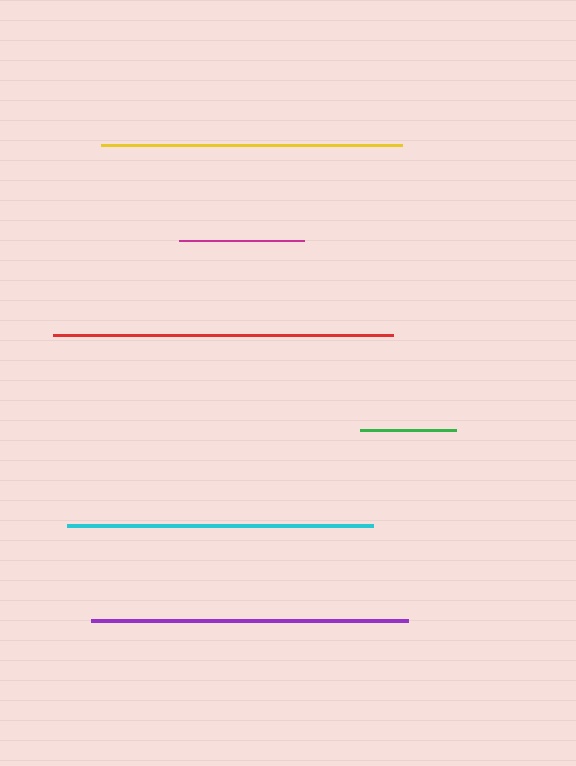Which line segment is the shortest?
The green line is the shortest at approximately 96 pixels.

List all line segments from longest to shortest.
From longest to shortest: red, purple, cyan, yellow, magenta, green.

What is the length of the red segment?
The red segment is approximately 340 pixels long.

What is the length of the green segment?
The green segment is approximately 96 pixels long.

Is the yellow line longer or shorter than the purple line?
The purple line is longer than the yellow line.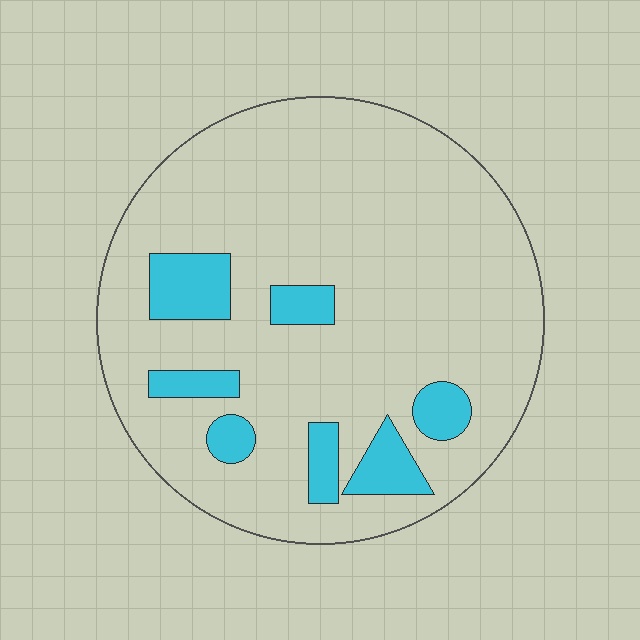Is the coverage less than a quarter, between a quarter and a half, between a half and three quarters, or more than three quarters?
Less than a quarter.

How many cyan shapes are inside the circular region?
7.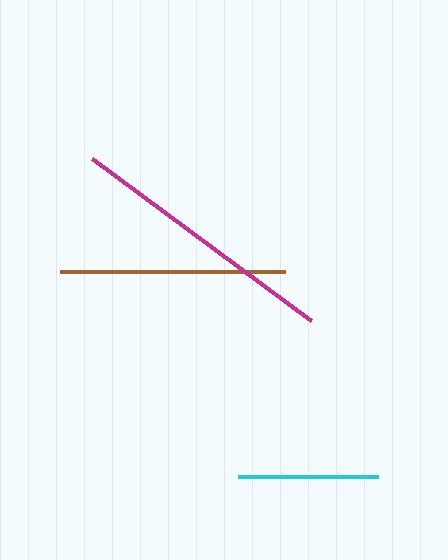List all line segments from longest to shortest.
From longest to shortest: magenta, brown, cyan.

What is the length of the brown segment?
The brown segment is approximately 225 pixels long.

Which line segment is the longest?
The magenta line is the longest at approximately 273 pixels.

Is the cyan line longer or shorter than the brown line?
The brown line is longer than the cyan line.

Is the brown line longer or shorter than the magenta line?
The magenta line is longer than the brown line.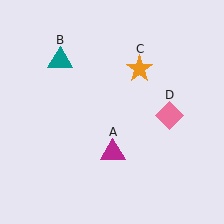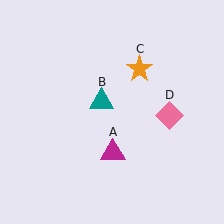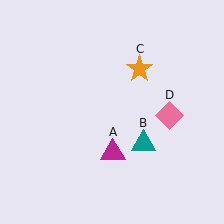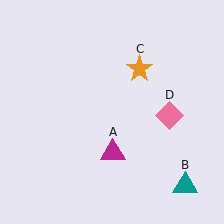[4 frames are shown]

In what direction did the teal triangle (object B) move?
The teal triangle (object B) moved down and to the right.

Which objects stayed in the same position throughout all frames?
Magenta triangle (object A) and orange star (object C) and pink diamond (object D) remained stationary.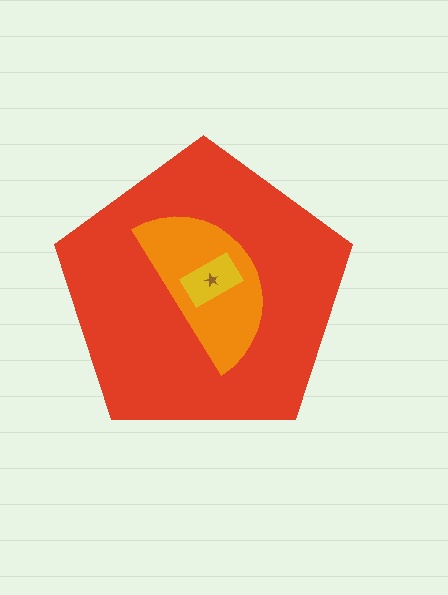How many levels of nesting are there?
4.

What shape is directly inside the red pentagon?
The orange semicircle.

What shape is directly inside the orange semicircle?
The yellow rectangle.